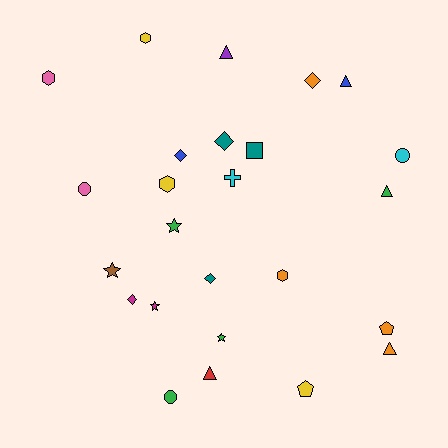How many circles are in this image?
There are 3 circles.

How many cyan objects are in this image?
There are 2 cyan objects.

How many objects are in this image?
There are 25 objects.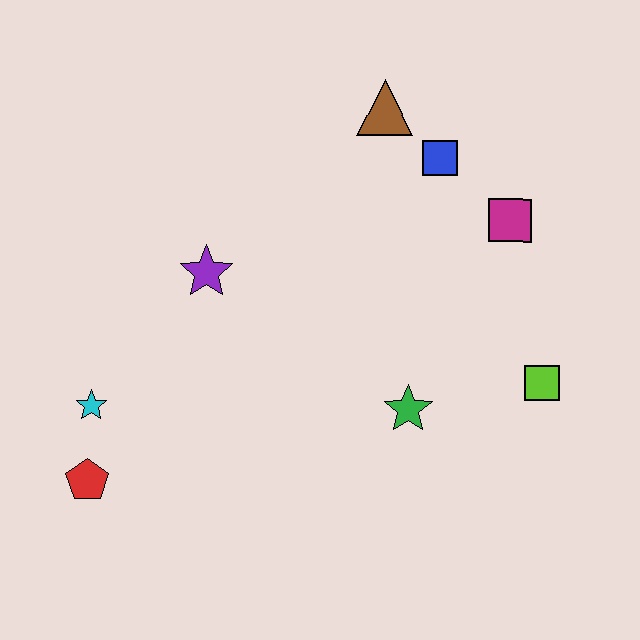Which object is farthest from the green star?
The red pentagon is farthest from the green star.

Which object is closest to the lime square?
The green star is closest to the lime square.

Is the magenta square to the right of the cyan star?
Yes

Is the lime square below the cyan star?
No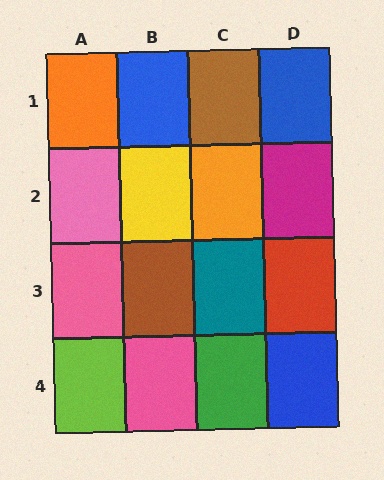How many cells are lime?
1 cell is lime.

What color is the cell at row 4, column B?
Pink.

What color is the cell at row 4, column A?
Lime.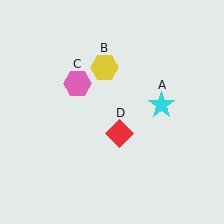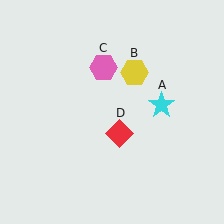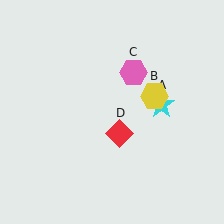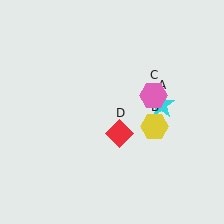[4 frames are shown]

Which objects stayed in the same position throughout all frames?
Cyan star (object A) and red diamond (object D) remained stationary.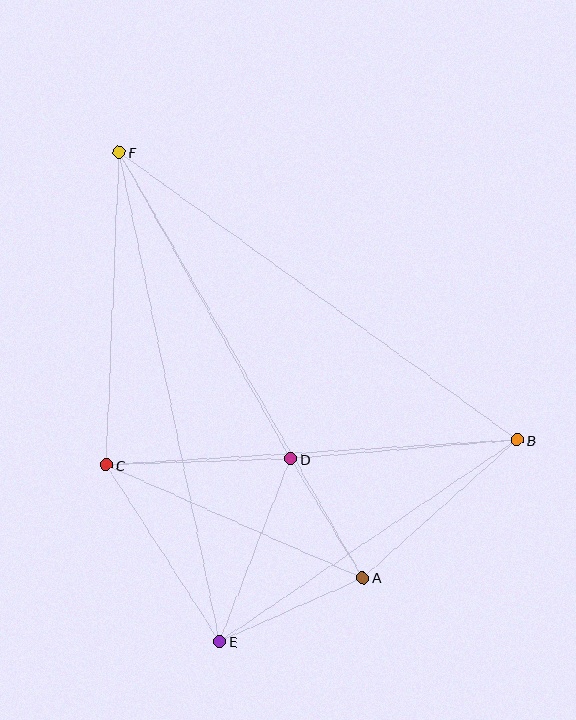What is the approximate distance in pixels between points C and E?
The distance between C and E is approximately 210 pixels.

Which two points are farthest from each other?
Points E and F are farthest from each other.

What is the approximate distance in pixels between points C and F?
The distance between C and F is approximately 313 pixels.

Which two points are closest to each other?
Points A and D are closest to each other.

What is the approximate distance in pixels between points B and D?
The distance between B and D is approximately 228 pixels.